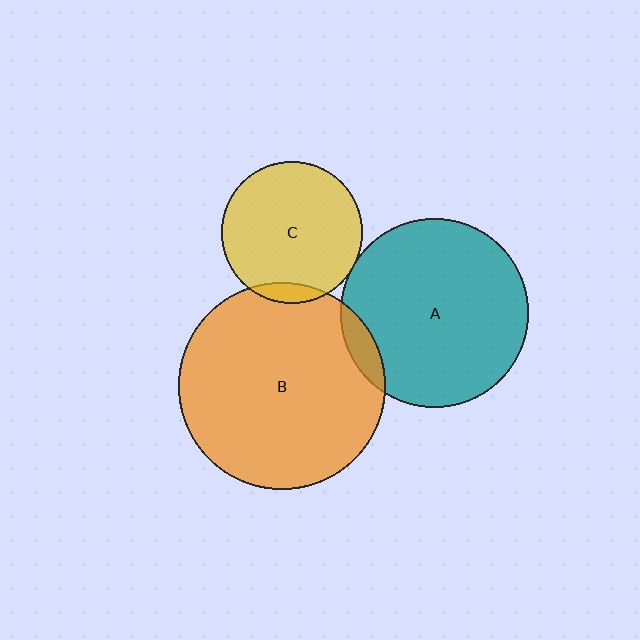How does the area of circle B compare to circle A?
Approximately 1.2 times.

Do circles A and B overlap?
Yes.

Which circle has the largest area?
Circle B (orange).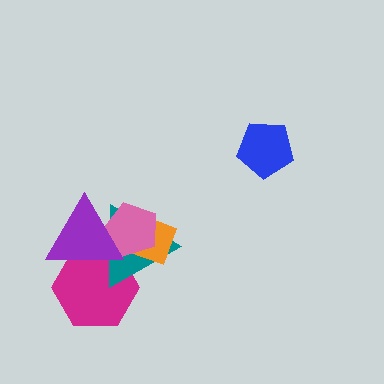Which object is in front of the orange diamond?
The pink pentagon is in front of the orange diamond.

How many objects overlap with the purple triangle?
3 objects overlap with the purple triangle.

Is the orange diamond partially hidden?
Yes, it is partially covered by another shape.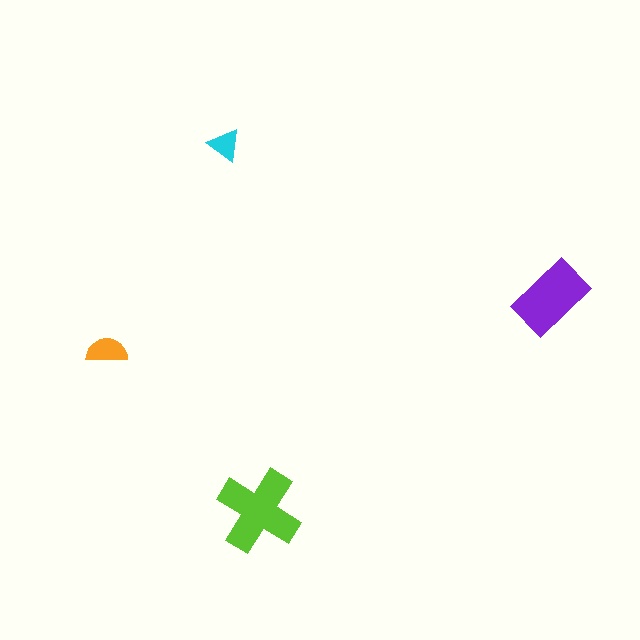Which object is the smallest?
The cyan triangle.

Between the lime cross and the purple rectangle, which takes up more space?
The lime cross.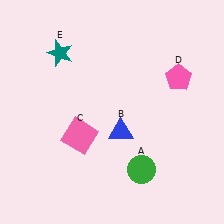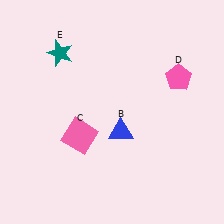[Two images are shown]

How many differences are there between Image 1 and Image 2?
There is 1 difference between the two images.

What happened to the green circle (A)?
The green circle (A) was removed in Image 2. It was in the bottom-right area of Image 1.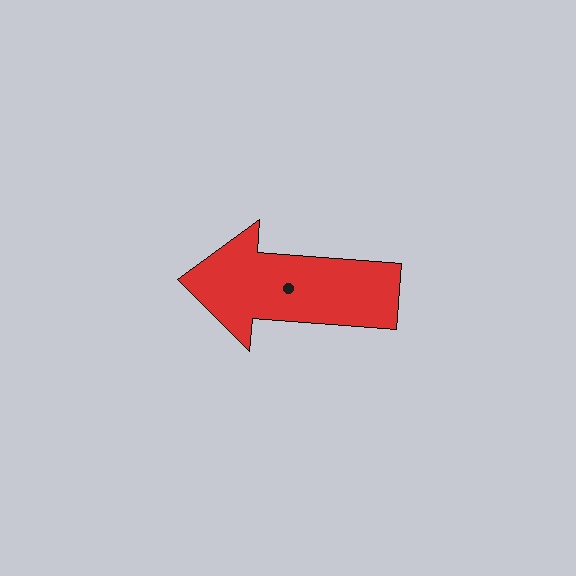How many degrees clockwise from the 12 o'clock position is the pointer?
Approximately 274 degrees.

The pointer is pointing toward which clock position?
Roughly 9 o'clock.